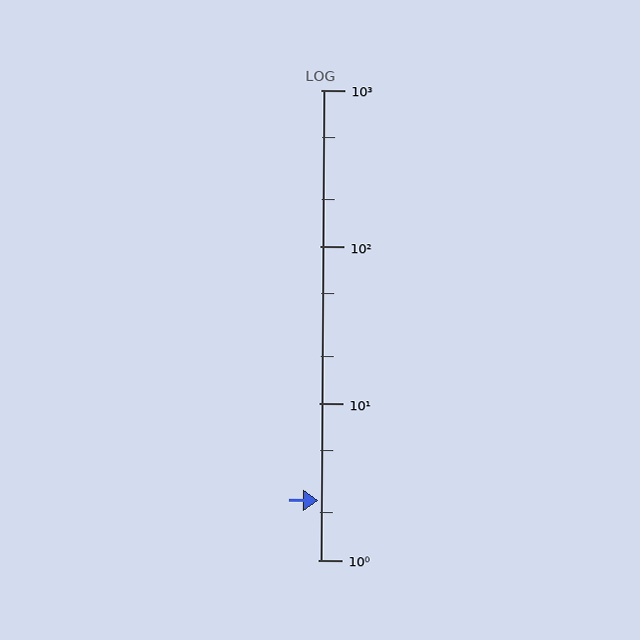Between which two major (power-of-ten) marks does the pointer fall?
The pointer is between 1 and 10.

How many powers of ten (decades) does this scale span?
The scale spans 3 decades, from 1 to 1000.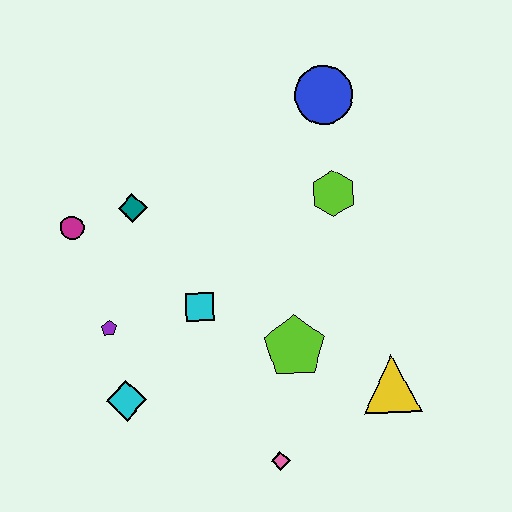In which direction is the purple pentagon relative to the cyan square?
The purple pentagon is to the left of the cyan square.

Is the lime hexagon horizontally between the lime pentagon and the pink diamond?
No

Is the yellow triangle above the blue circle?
No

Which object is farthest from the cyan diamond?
The blue circle is farthest from the cyan diamond.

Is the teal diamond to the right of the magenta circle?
Yes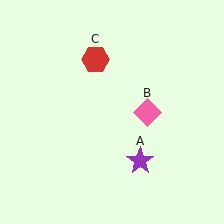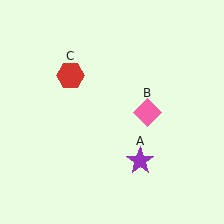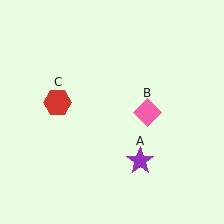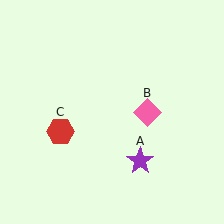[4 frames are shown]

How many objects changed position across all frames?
1 object changed position: red hexagon (object C).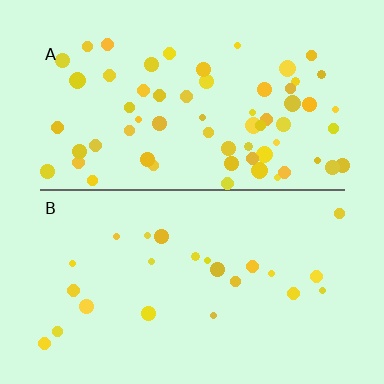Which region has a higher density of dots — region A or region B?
A (the top).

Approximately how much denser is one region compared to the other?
Approximately 2.8× — region A over region B.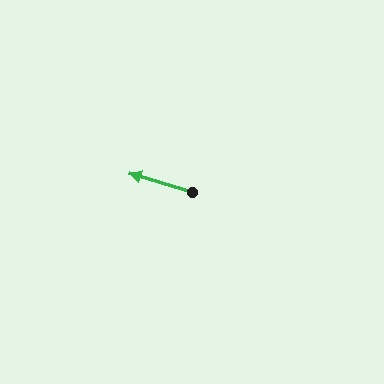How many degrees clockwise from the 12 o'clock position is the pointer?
Approximately 287 degrees.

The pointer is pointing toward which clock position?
Roughly 10 o'clock.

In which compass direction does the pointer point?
West.